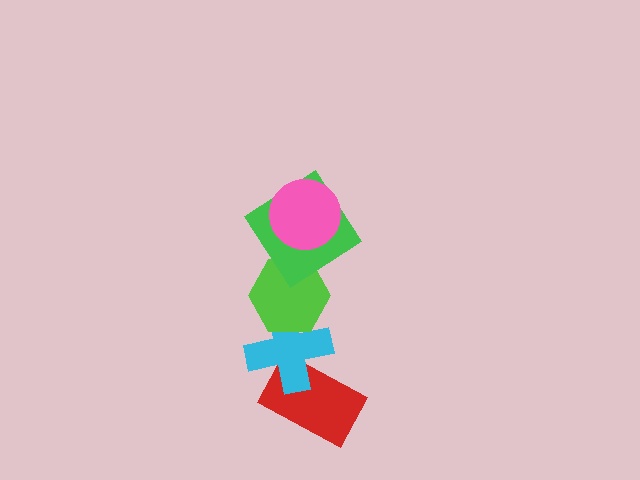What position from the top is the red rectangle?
The red rectangle is 5th from the top.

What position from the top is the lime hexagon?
The lime hexagon is 3rd from the top.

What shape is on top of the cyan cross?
The lime hexagon is on top of the cyan cross.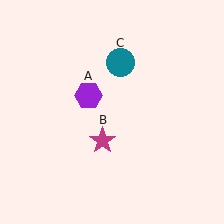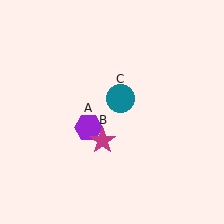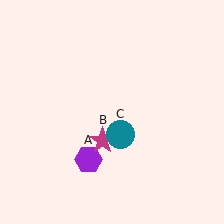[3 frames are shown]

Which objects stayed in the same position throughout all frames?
Magenta star (object B) remained stationary.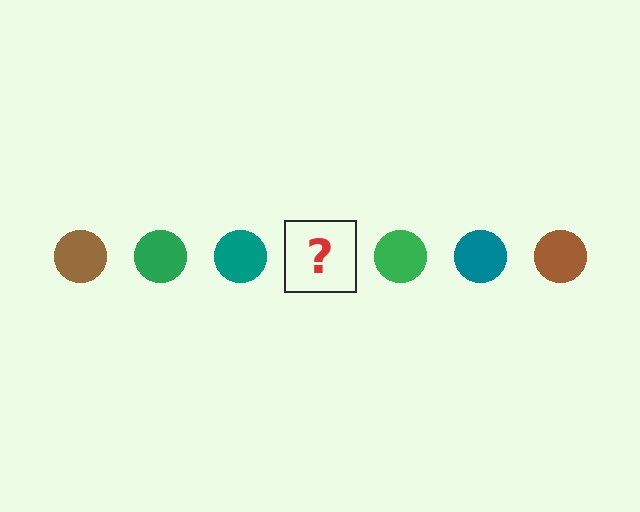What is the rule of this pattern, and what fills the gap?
The rule is that the pattern cycles through brown, green, teal circles. The gap should be filled with a brown circle.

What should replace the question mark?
The question mark should be replaced with a brown circle.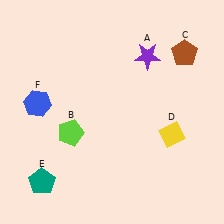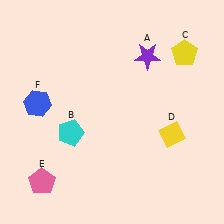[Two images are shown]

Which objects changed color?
B changed from lime to cyan. C changed from brown to yellow. E changed from teal to pink.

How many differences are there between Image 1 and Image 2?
There are 3 differences between the two images.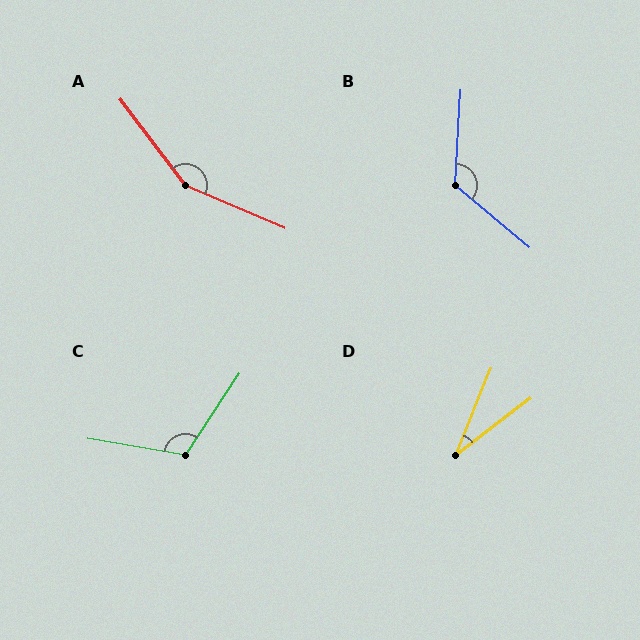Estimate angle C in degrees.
Approximately 114 degrees.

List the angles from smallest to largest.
D (30°), C (114°), B (127°), A (151°).